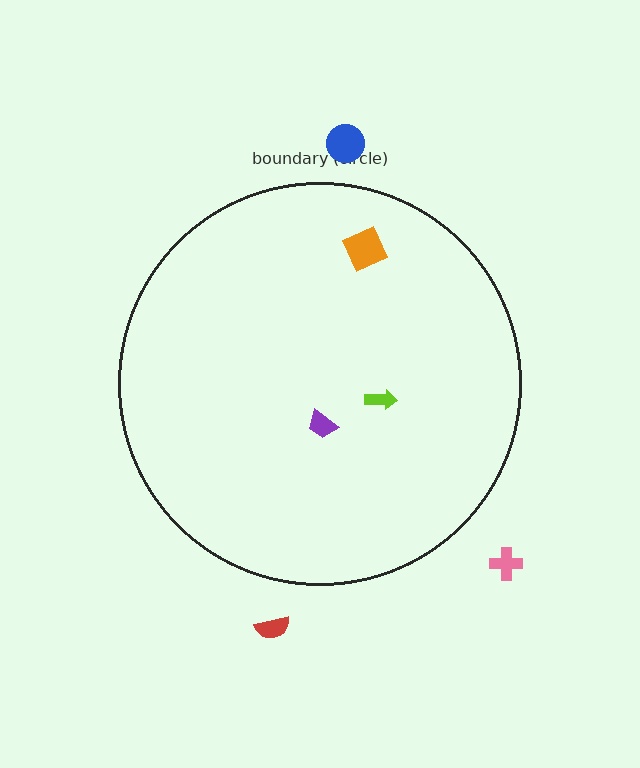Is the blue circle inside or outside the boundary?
Outside.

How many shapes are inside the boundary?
3 inside, 3 outside.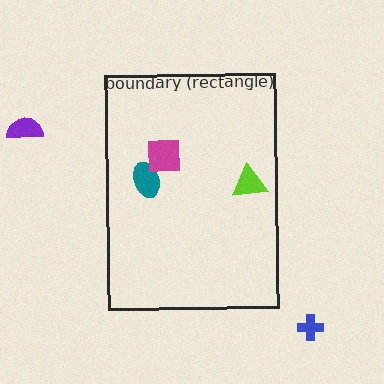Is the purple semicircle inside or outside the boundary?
Outside.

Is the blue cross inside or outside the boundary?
Outside.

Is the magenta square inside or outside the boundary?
Inside.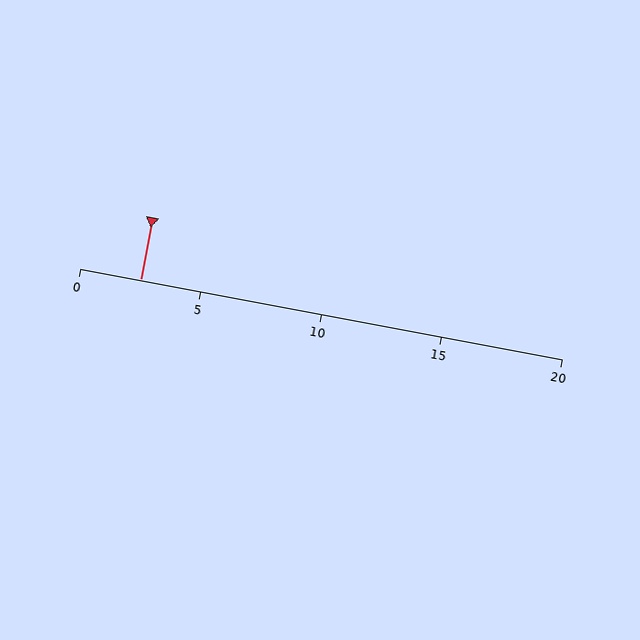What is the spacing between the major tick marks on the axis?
The major ticks are spaced 5 apart.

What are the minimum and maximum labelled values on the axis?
The axis runs from 0 to 20.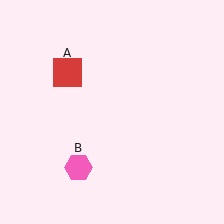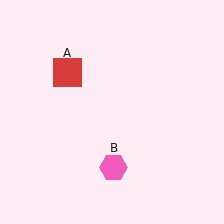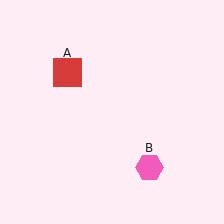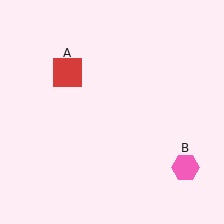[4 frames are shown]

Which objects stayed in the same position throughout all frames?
Red square (object A) remained stationary.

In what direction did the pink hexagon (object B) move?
The pink hexagon (object B) moved right.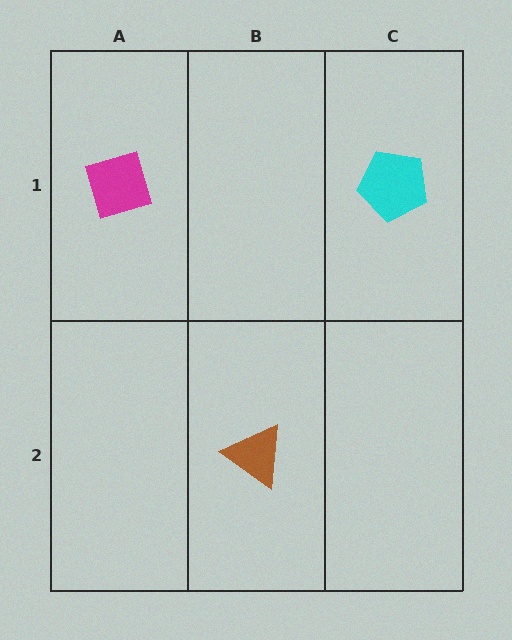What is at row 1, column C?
A cyan pentagon.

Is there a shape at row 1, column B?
No, that cell is empty.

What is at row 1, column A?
A magenta diamond.